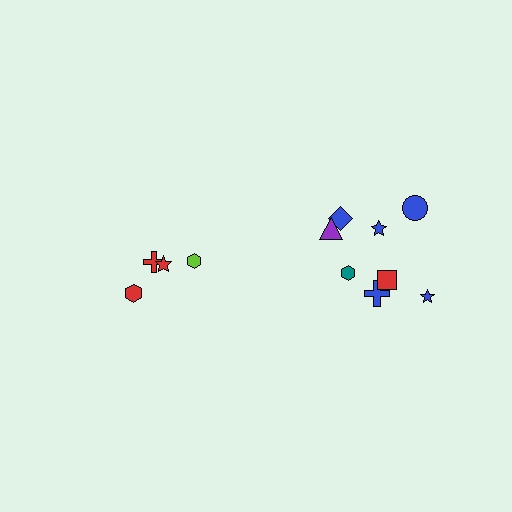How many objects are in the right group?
There are 8 objects.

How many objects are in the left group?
There are 4 objects.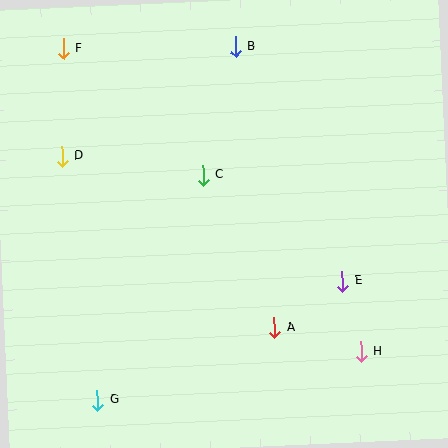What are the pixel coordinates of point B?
Point B is at (235, 46).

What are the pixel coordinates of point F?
Point F is at (63, 49).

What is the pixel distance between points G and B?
The distance between G and B is 380 pixels.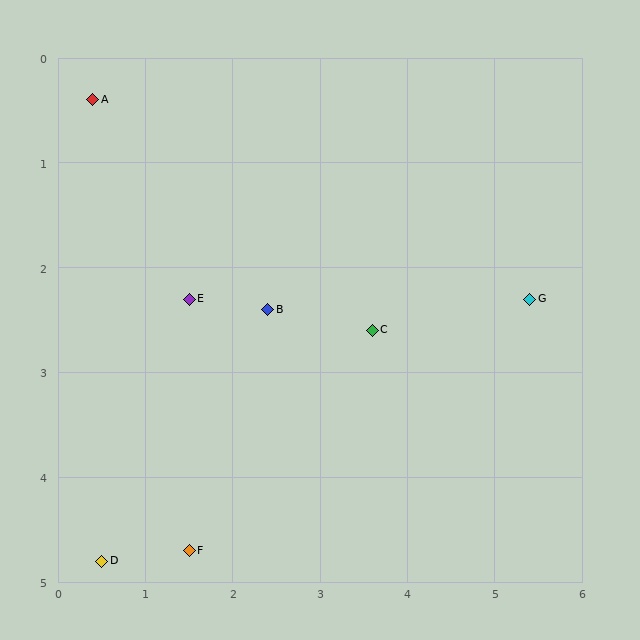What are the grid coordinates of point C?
Point C is at approximately (3.6, 2.6).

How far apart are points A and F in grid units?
Points A and F are about 4.4 grid units apart.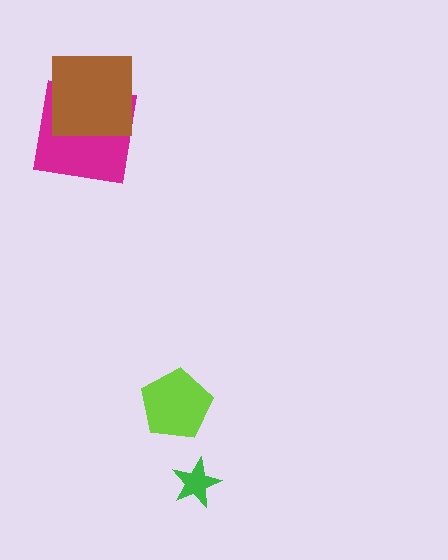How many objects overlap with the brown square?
1 object overlaps with the brown square.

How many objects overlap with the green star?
0 objects overlap with the green star.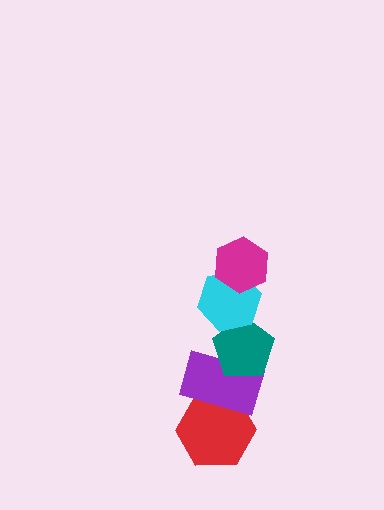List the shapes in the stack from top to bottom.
From top to bottom: the magenta hexagon, the cyan hexagon, the teal pentagon, the purple rectangle, the red hexagon.